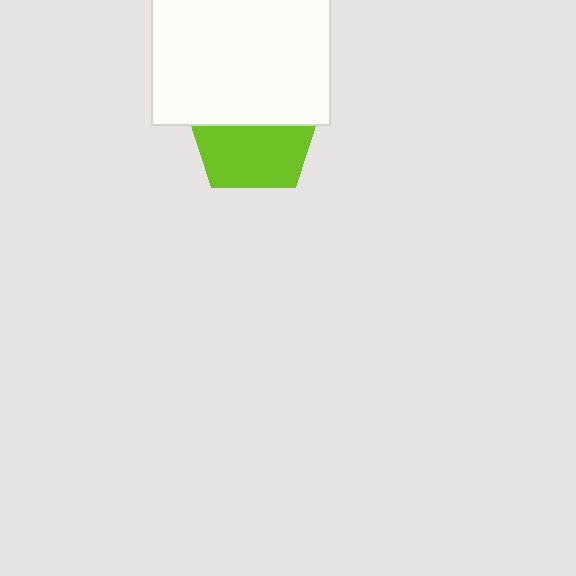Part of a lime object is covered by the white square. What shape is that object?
It is a pentagon.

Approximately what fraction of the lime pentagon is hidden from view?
Roughly 47% of the lime pentagon is hidden behind the white square.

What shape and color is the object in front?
The object in front is a white square.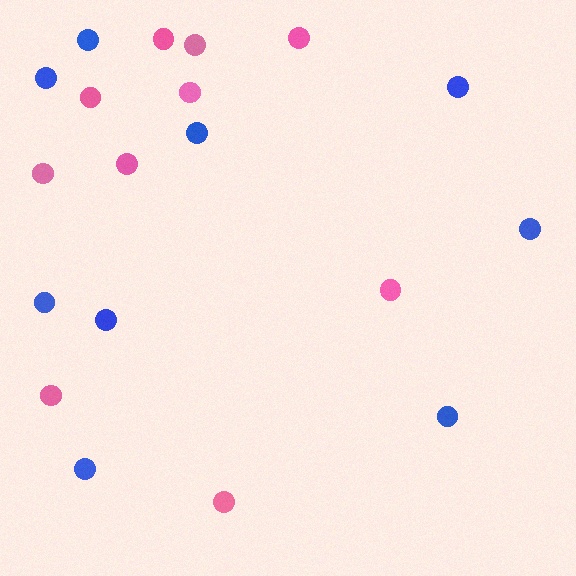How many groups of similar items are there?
There are 2 groups: one group of blue circles (9) and one group of pink circles (10).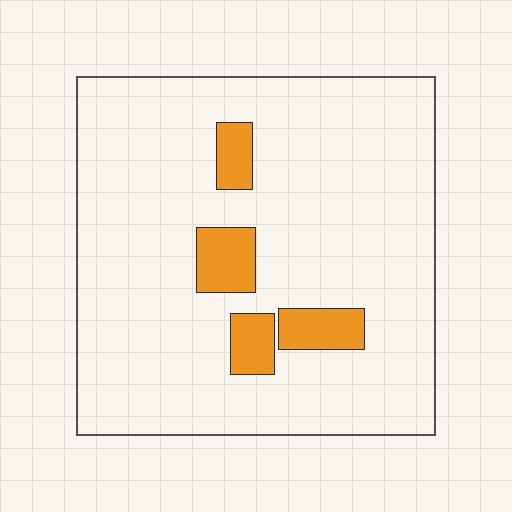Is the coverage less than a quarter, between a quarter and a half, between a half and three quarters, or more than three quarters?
Less than a quarter.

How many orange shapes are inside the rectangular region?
4.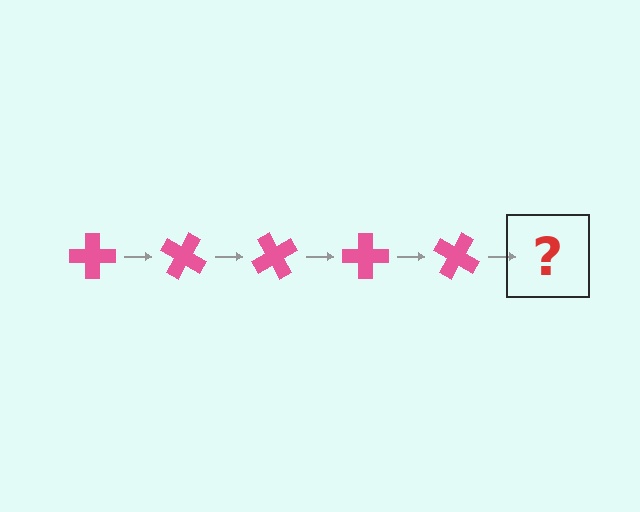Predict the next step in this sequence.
The next step is a pink cross rotated 150 degrees.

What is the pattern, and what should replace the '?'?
The pattern is that the cross rotates 30 degrees each step. The '?' should be a pink cross rotated 150 degrees.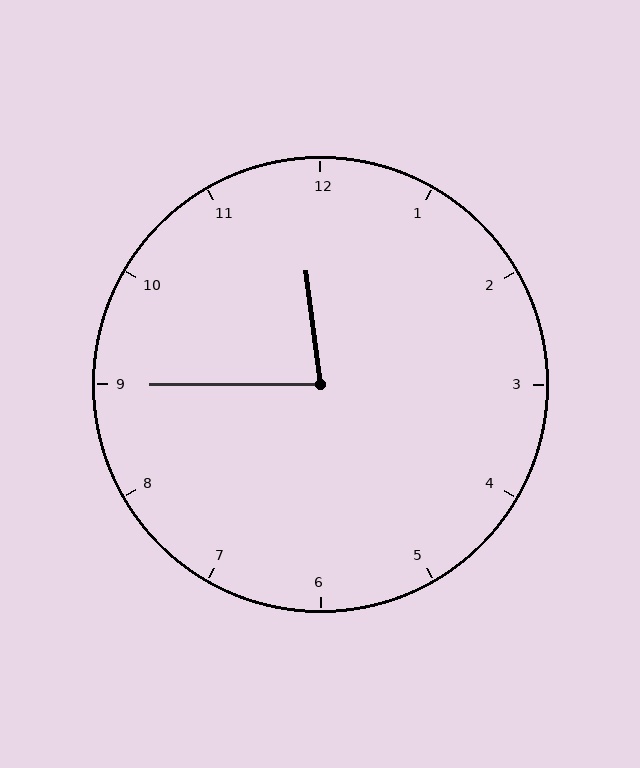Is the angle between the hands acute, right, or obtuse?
It is acute.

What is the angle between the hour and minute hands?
Approximately 82 degrees.